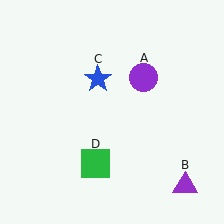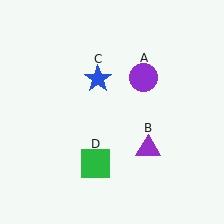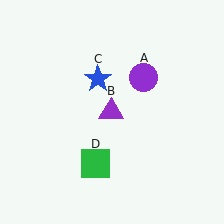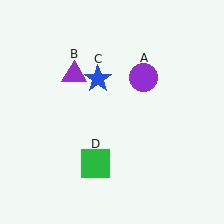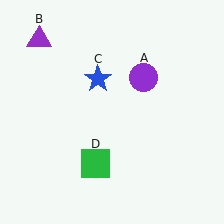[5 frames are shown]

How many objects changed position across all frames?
1 object changed position: purple triangle (object B).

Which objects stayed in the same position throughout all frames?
Purple circle (object A) and blue star (object C) and green square (object D) remained stationary.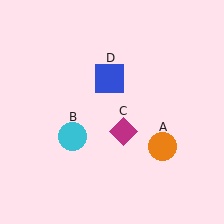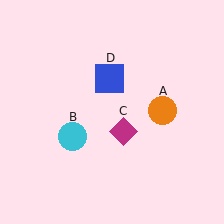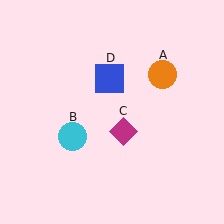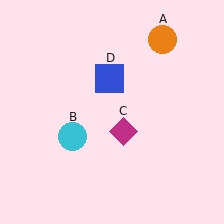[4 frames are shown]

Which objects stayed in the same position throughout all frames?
Cyan circle (object B) and magenta diamond (object C) and blue square (object D) remained stationary.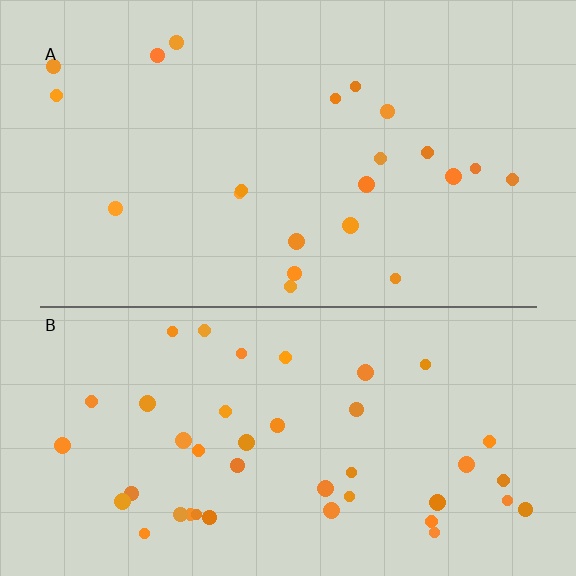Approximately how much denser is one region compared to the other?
Approximately 1.9× — region B over region A.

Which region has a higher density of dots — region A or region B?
B (the bottom).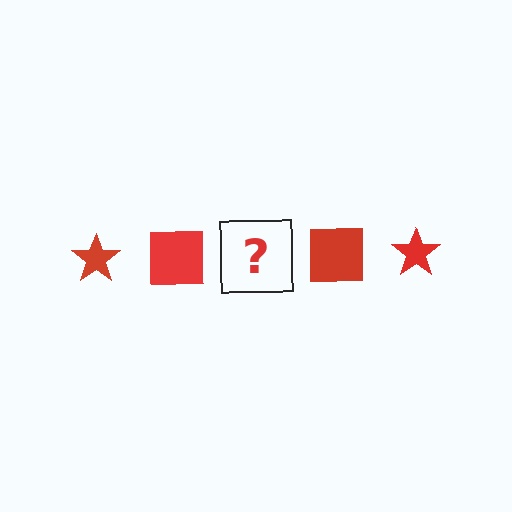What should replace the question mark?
The question mark should be replaced with a red star.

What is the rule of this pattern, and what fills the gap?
The rule is that the pattern cycles through star, square shapes in red. The gap should be filled with a red star.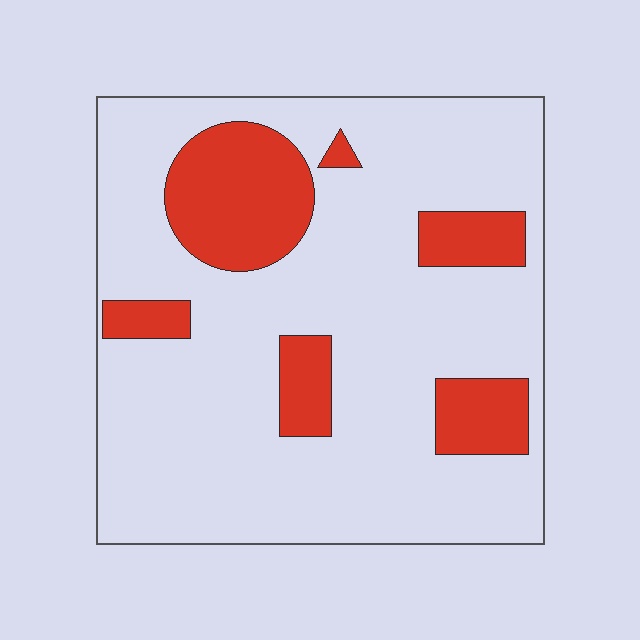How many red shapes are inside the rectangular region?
6.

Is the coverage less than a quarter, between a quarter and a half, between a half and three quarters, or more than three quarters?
Less than a quarter.